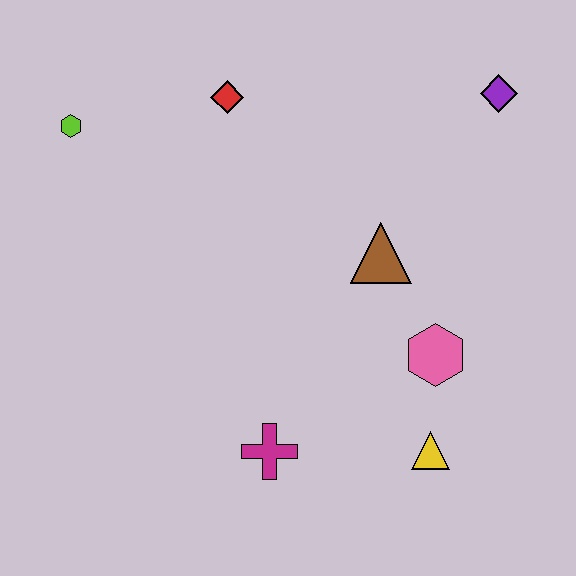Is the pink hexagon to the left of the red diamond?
No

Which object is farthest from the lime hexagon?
The yellow triangle is farthest from the lime hexagon.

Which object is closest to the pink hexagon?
The yellow triangle is closest to the pink hexagon.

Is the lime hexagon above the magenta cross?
Yes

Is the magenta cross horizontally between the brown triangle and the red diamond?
Yes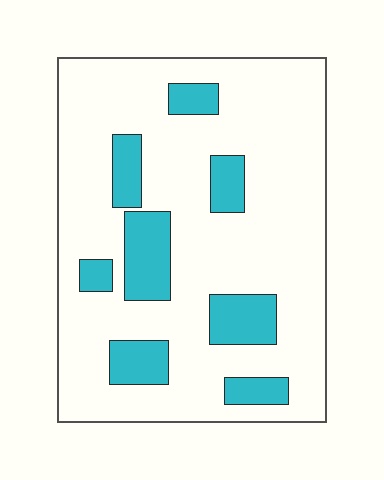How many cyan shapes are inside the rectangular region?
8.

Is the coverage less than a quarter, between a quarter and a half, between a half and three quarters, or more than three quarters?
Less than a quarter.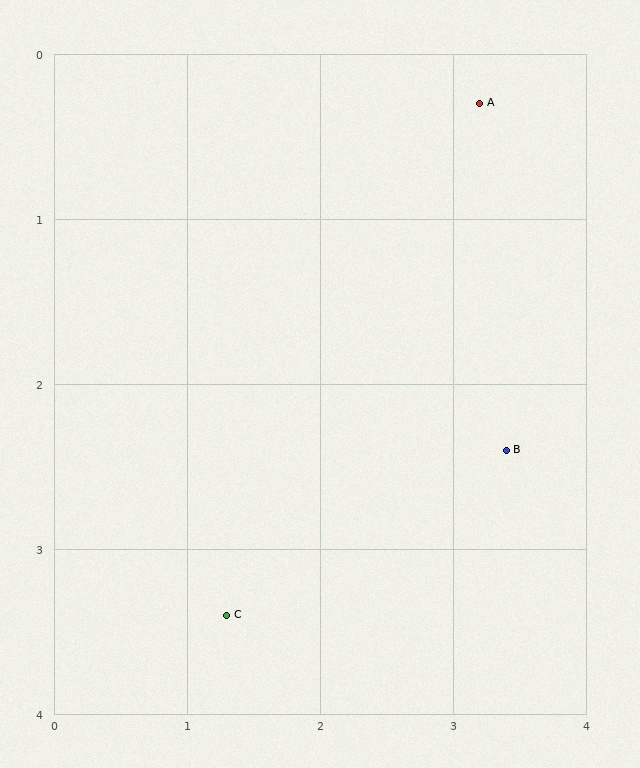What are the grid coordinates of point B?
Point B is at approximately (3.4, 2.4).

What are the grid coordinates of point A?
Point A is at approximately (3.2, 0.3).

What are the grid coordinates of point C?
Point C is at approximately (1.3, 3.4).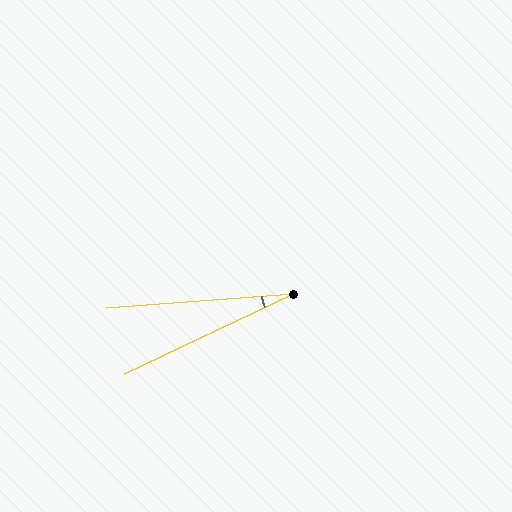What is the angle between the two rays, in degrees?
Approximately 21 degrees.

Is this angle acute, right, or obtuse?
It is acute.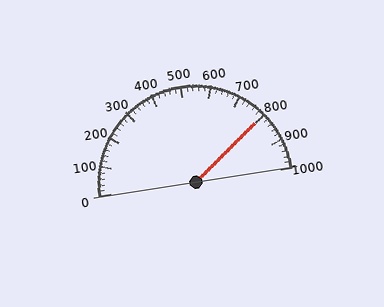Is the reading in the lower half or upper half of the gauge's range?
The reading is in the upper half of the range (0 to 1000).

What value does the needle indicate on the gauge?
The needle indicates approximately 800.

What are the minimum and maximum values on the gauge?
The gauge ranges from 0 to 1000.